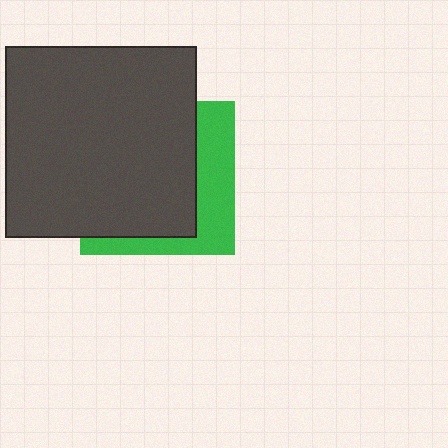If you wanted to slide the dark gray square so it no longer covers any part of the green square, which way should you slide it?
Slide it left — that is the most direct way to separate the two shapes.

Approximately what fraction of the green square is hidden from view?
Roughly 67% of the green square is hidden behind the dark gray square.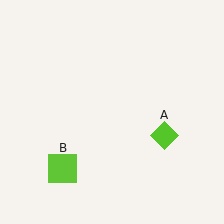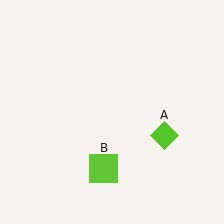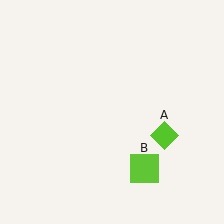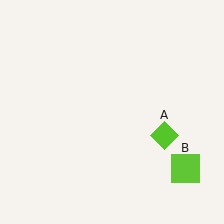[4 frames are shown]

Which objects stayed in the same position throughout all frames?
Lime diamond (object A) remained stationary.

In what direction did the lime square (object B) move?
The lime square (object B) moved right.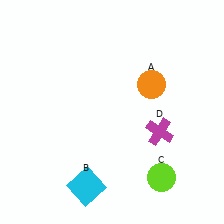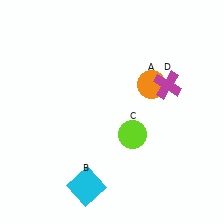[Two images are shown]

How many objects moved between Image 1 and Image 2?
2 objects moved between the two images.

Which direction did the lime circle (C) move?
The lime circle (C) moved up.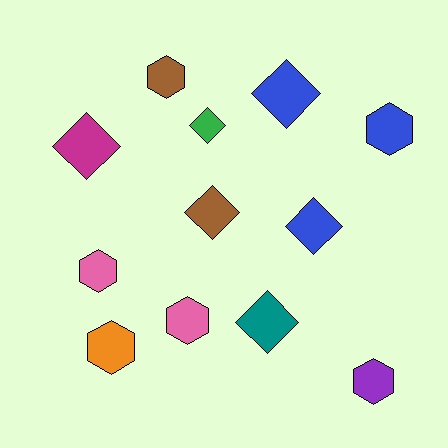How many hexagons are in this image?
There are 6 hexagons.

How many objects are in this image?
There are 12 objects.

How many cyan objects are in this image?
There are no cyan objects.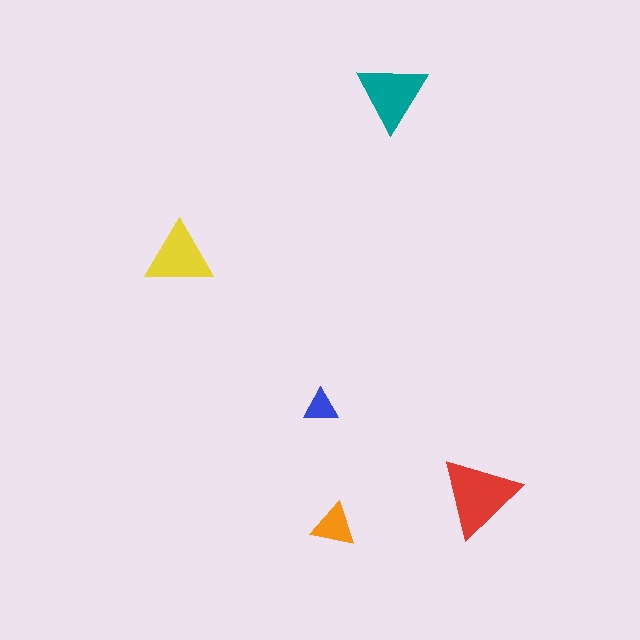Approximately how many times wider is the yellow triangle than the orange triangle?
About 1.5 times wider.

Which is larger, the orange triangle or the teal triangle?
The teal one.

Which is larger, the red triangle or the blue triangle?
The red one.